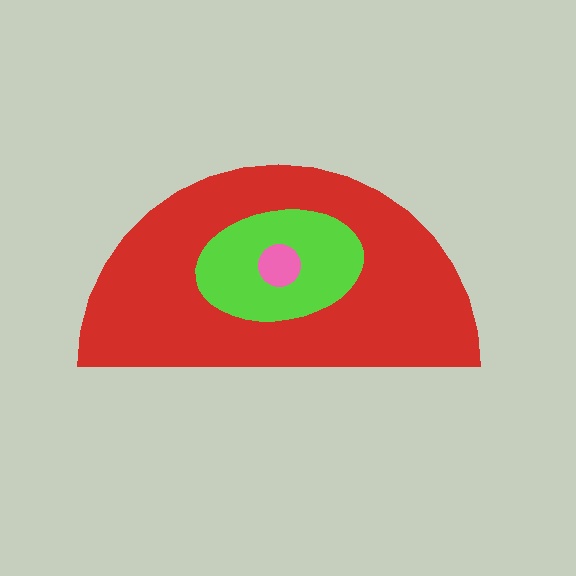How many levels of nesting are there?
3.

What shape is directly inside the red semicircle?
The lime ellipse.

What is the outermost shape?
The red semicircle.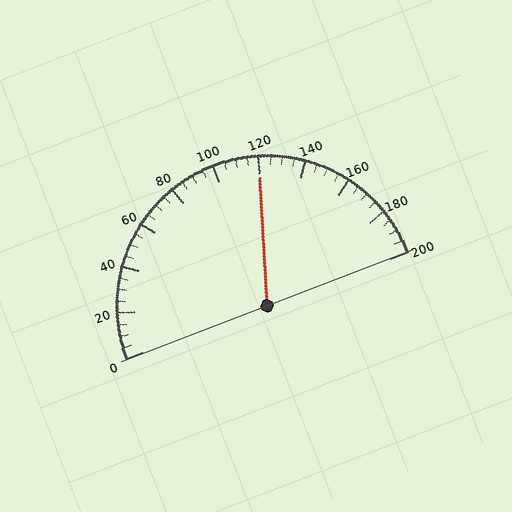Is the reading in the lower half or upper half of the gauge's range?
The reading is in the upper half of the range (0 to 200).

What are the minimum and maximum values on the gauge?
The gauge ranges from 0 to 200.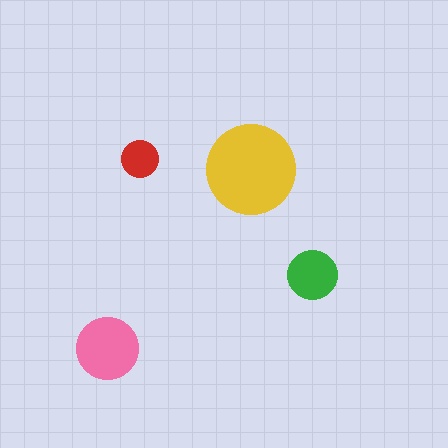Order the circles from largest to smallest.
the yellow one, the pink one, the green one, the red one.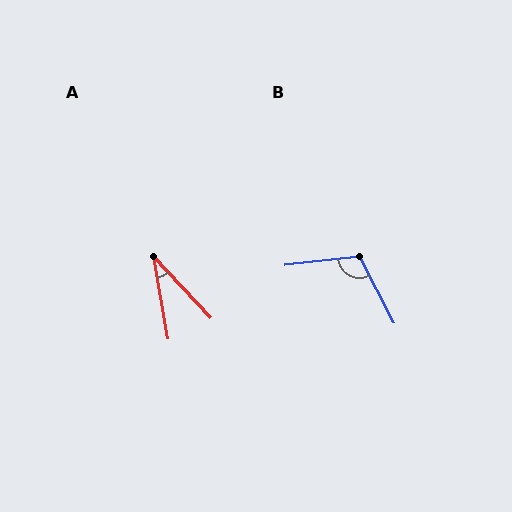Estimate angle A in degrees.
Approximately 33 degrees.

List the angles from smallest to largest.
A (33°), B (111°).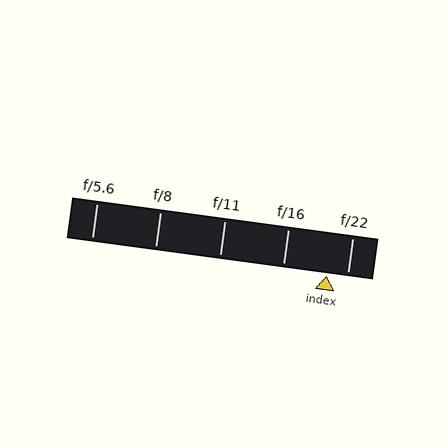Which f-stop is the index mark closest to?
The index mark is closest to f/22.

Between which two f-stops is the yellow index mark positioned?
The index mark is between f/16 and f/22.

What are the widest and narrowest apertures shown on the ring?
The widest aperture shown is f/5.6 and the narrowest is f/22.